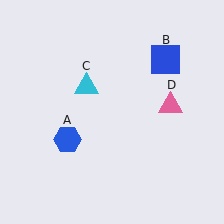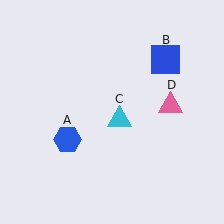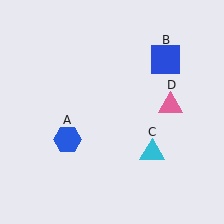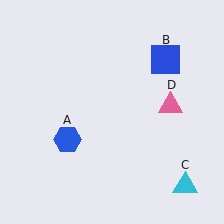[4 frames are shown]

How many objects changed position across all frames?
1 object changed position: cyan triangle (object C).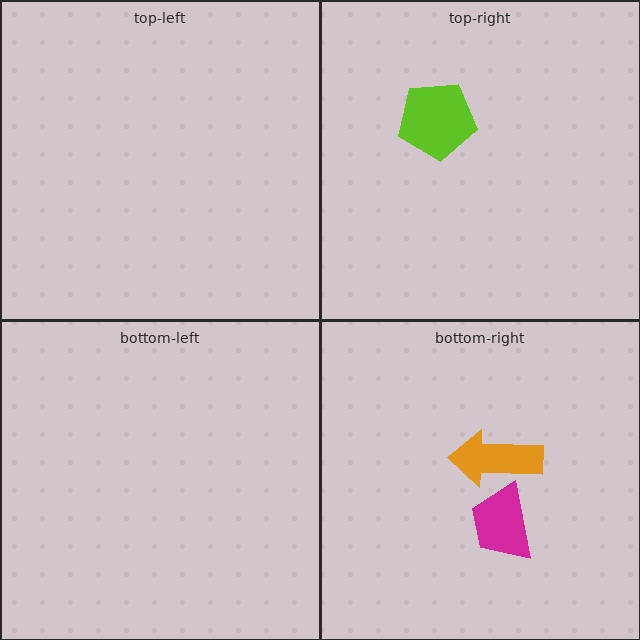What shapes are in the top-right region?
The lime pentagon.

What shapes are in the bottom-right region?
The magenta trapezoid, the orange arrow.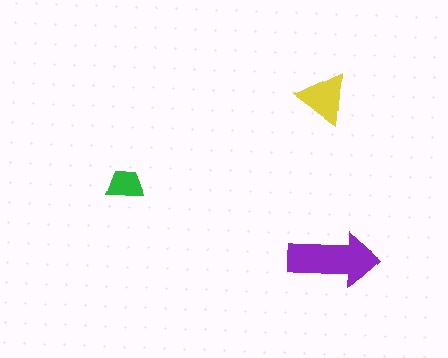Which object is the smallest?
The green trapezoid.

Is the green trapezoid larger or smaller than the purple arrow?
Smaller.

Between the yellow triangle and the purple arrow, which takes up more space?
The purple arrow.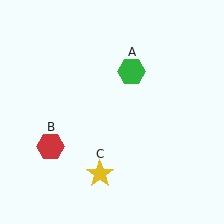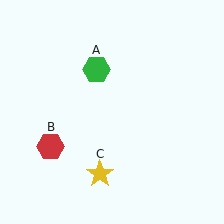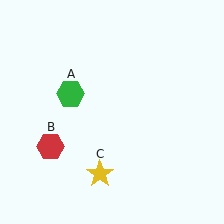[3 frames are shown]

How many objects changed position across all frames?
1 object changed position: green hexagon (object A).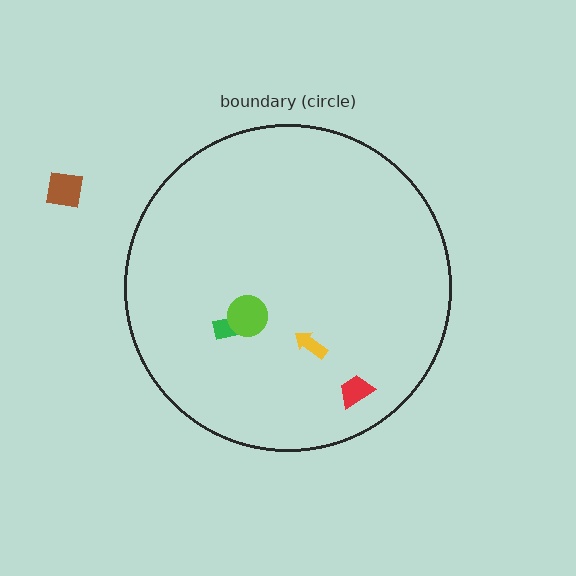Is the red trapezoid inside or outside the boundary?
Inside.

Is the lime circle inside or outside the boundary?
Inside.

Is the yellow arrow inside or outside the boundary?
Inside.